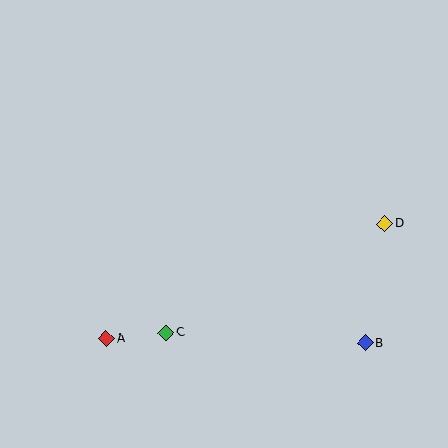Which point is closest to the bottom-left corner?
Point A is closest to the bottom-left corner.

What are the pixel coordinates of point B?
Point B is at (365, 343).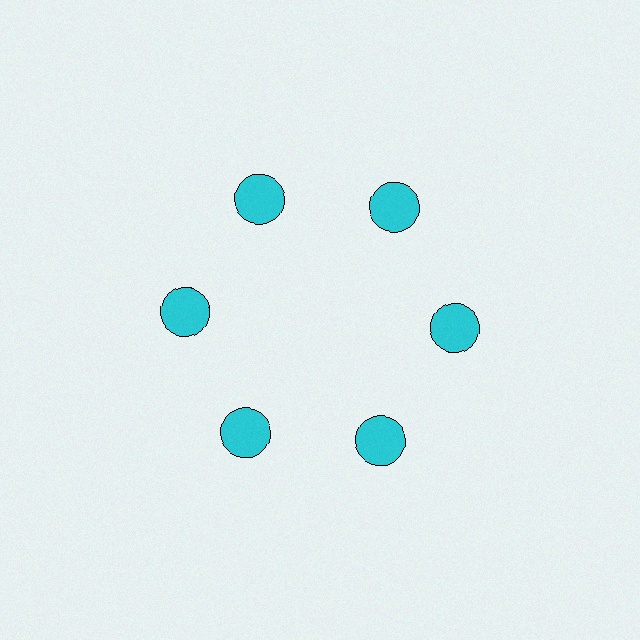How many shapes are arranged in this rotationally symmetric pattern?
There are 6 shapes, arranged in 6 groups of 1.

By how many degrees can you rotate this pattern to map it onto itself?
The pattern maps onto itself every 60 degrees of rotation.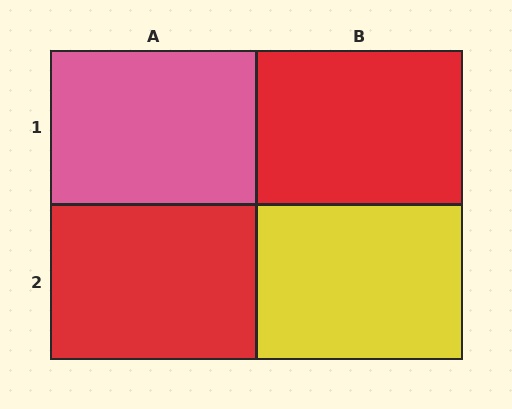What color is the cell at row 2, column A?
Red.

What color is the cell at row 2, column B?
Yellow.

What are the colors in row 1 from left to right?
Pink, red.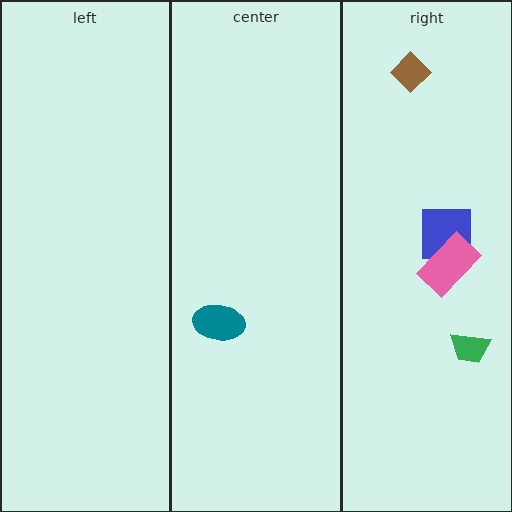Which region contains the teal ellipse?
The center region.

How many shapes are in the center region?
1.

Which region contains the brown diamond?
The right region.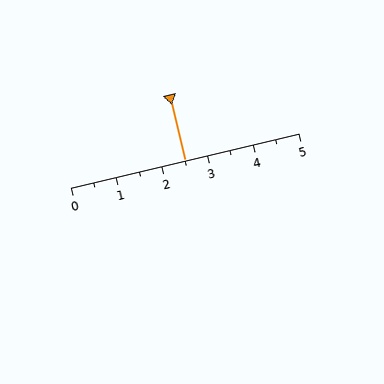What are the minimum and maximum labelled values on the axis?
The axis runs from 0 to 5.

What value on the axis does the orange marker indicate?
The marker indicates approximately 2.5.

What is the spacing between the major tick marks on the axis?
The major ticks are spaced 1 apart.